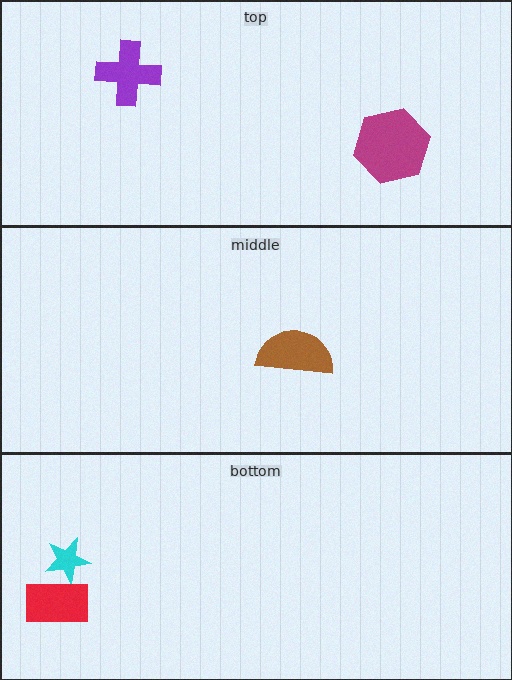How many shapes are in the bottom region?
2.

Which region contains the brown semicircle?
The middle region.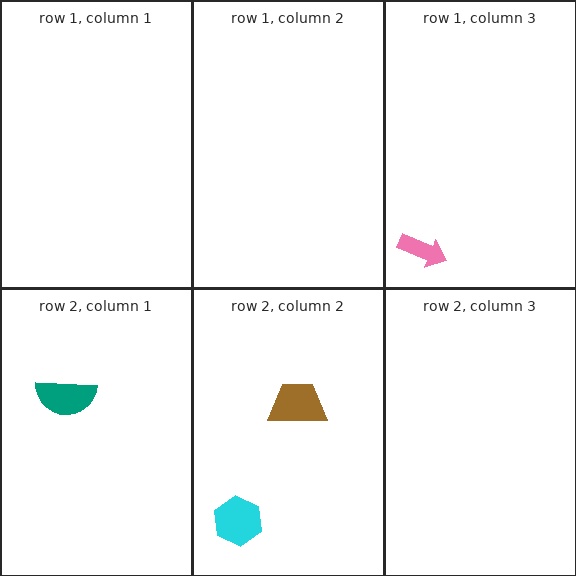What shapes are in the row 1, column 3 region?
The pink arrow.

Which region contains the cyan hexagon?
The row 2, column 2 region.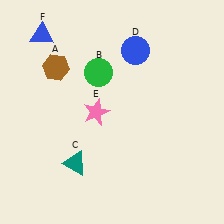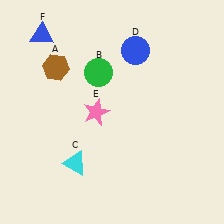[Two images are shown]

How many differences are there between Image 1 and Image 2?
There is 1 difference between the two images.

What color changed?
The triangle (C) changed from teal in Image 1 to cyan in Image 2.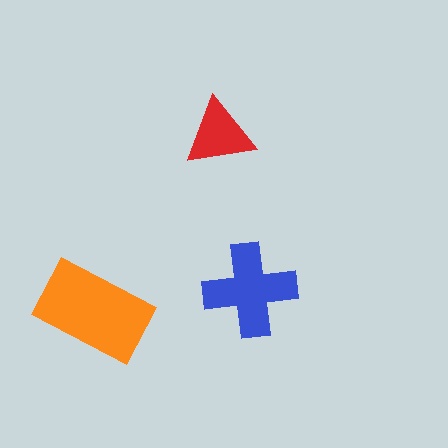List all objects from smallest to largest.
The red triangle, the blue cross, the orange rectangle.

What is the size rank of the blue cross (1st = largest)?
2nd.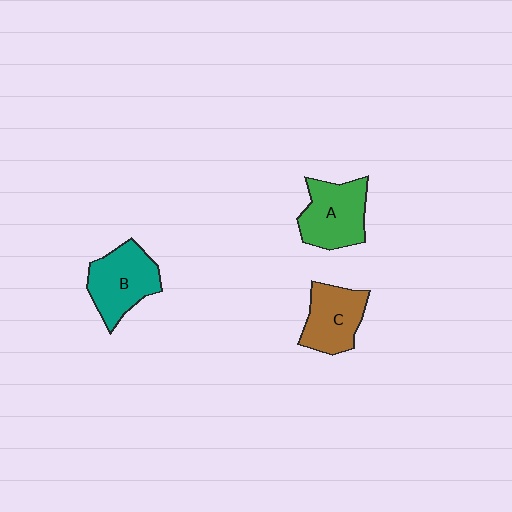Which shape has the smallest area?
Shape C (brown).